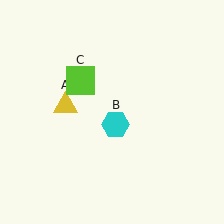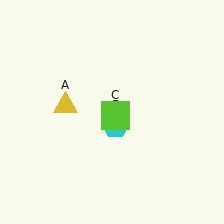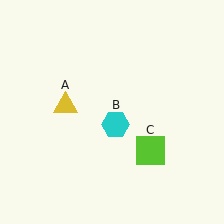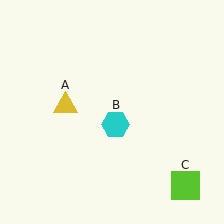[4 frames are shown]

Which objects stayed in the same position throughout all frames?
Yellow triangle (object A) and cyan hexagon (object B) remained stationary.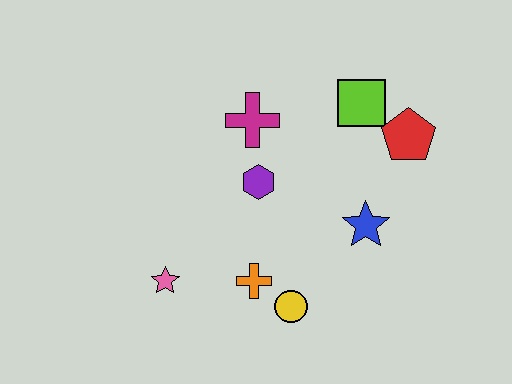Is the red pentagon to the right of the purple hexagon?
Yes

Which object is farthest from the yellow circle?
The lime square is farthest from the yellow circle.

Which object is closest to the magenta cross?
The purple hexagon is closest to the magenta cross.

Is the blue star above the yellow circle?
Yes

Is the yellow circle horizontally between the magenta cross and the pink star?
No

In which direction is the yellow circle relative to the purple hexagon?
The yellow circle is below the purple hexagon.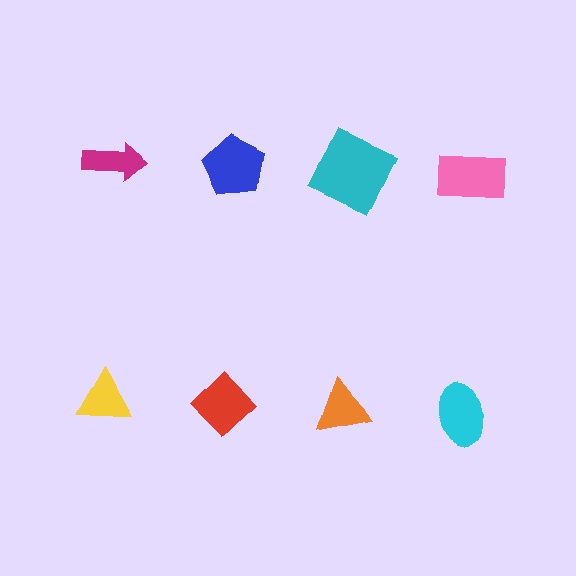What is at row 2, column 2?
A red diamond.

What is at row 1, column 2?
A blue pentagon.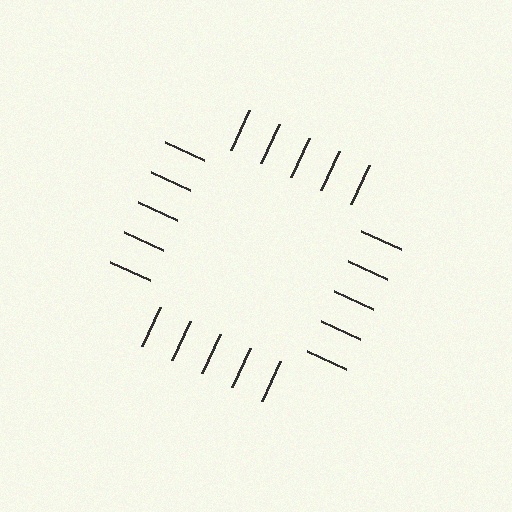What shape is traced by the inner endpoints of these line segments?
An illusory square — the line segments terminate on its edges but no continuous stroke is drawn.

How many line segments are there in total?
20 — 5 along each of the 4 edges.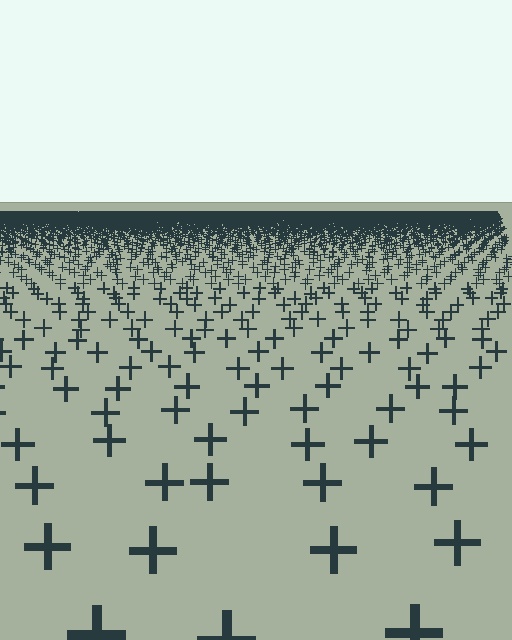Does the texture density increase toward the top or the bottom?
Density increases toward the top.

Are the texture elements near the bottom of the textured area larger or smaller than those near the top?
Larger. Near the bottom, elements are closer to the viewer and appear at a bigger on-screen size.